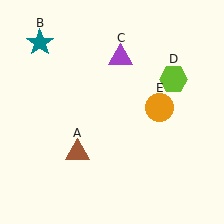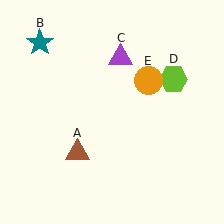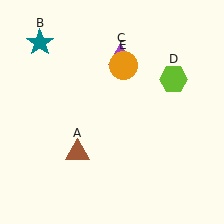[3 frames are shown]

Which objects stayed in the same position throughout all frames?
Brown triangle (object A) and teal star (object B) and purple triangle (object C) and lime hexagon (object D) remained stationary.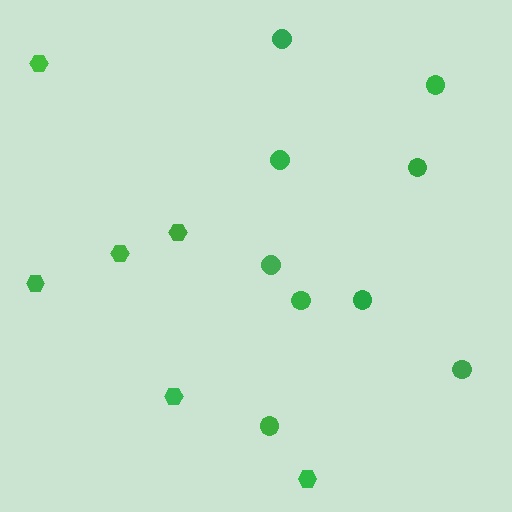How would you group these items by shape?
There are 2 groups: one group of hexagons (6) and one group of circles (9).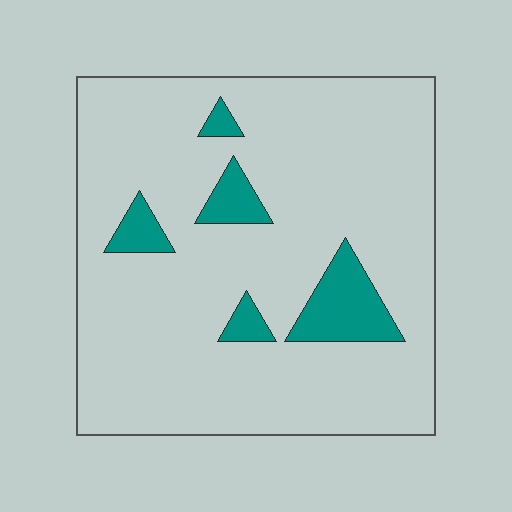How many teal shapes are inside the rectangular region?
5.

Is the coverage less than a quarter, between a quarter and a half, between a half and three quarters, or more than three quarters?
Less than a quarter.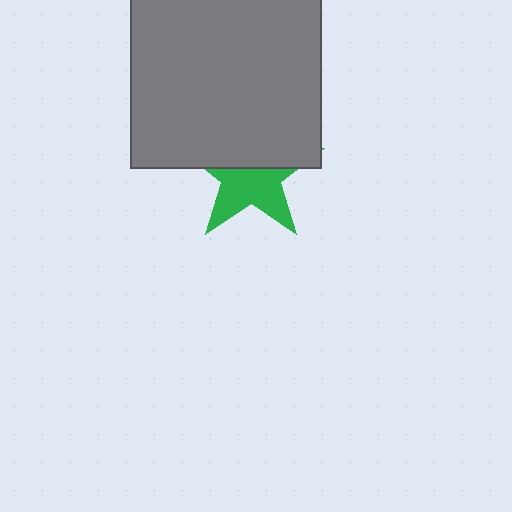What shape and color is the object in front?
The object in front is a gray square.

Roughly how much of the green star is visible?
About half of it is visible (roughly 50%).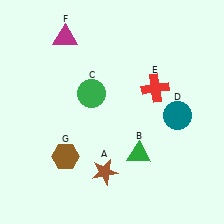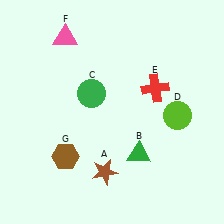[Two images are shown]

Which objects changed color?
D changed from teal to lime. F changed from magenta to pink.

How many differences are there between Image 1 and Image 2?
There are 2 differences between the two images.